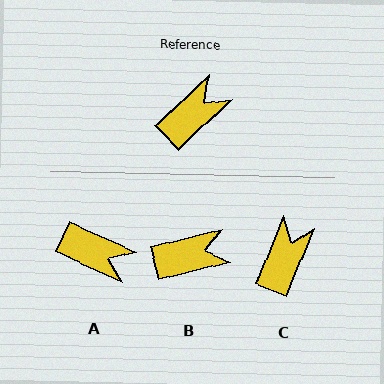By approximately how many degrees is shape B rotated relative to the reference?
Approximately 29 degrees clockwise.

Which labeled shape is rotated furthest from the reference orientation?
A, about 68 degrees away.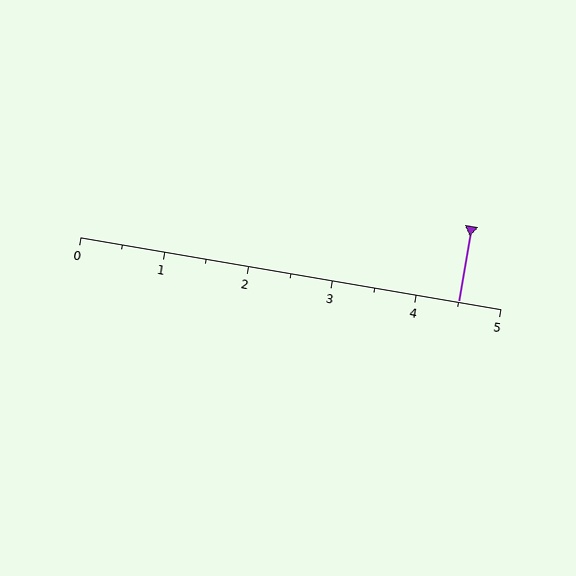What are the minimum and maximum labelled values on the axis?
The axis runs from 0 to 5.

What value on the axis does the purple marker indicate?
The marker indicates approximately 4.5.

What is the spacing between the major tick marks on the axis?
The major ticks are spaced 1 apart.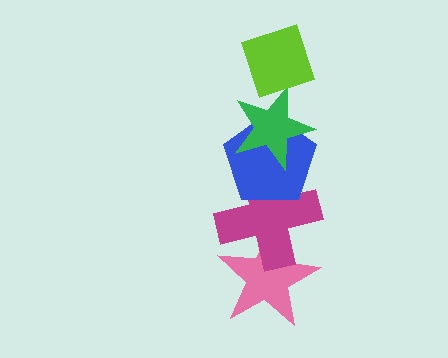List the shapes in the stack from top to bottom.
From top to bottom: the lime diamond, the green star, the blue pentagon, the magenta cross, the pink star.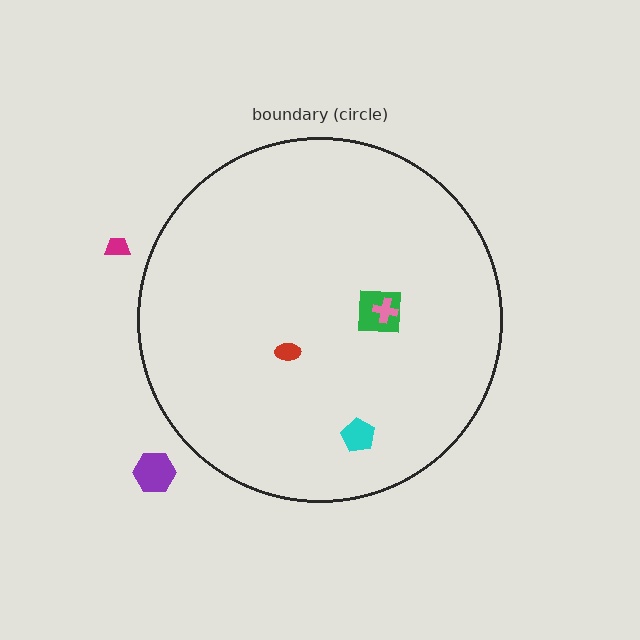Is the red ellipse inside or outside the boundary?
Inside.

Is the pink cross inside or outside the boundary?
Inside.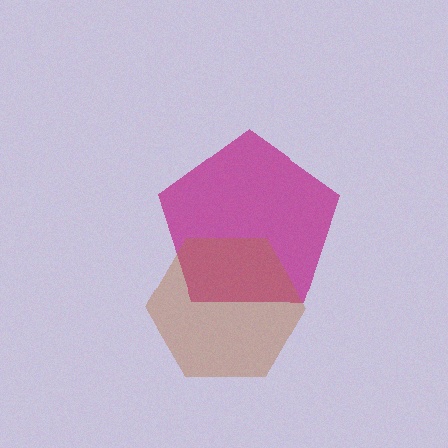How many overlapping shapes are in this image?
There are 2 overlapping shapes in the image.